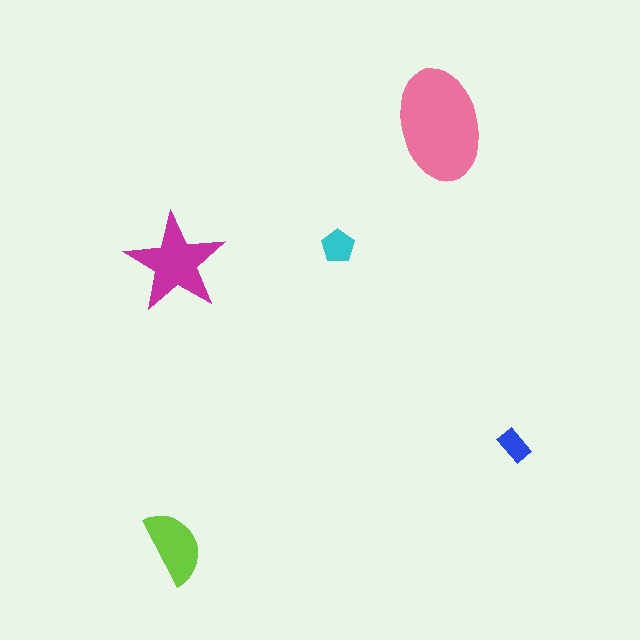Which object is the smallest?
The blue rectangle.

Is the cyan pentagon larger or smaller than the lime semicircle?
Smaller.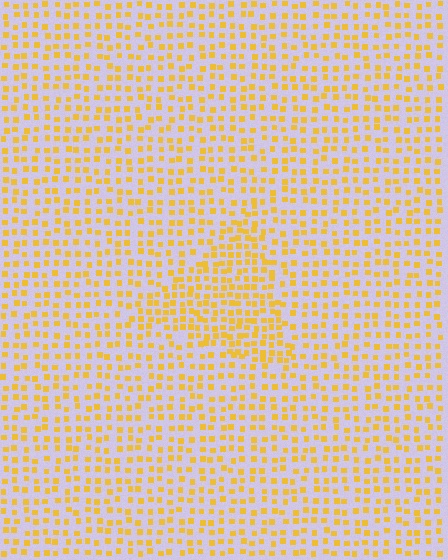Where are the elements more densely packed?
The elements are more densely packed inside the triangle boundary.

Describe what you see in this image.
The image contains small yellow elements arranged at two different densities. A triangle-shaped region is visible where the elements are more densely packed than the surrounding area.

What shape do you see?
I see a triangle.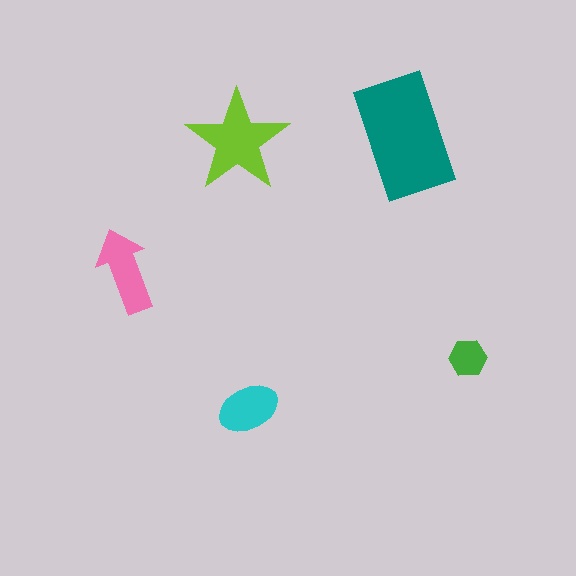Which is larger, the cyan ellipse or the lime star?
The lime star.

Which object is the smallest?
The green hexagon.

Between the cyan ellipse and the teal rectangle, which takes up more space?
The teal rectangle.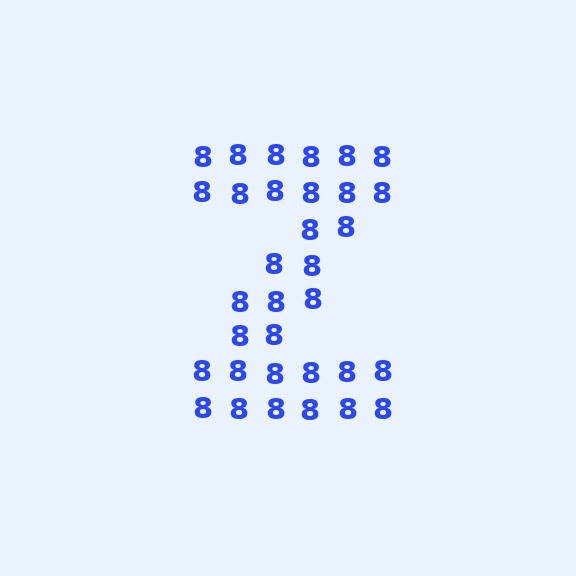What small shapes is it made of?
It is made of small digit 8's.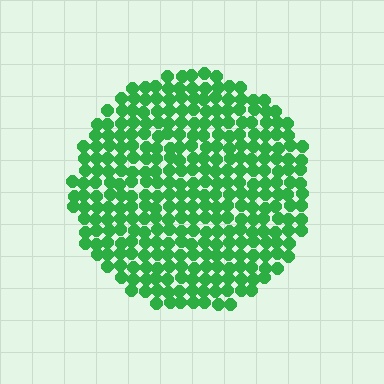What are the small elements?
The small elements are circles.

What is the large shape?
The large shape is a circle.